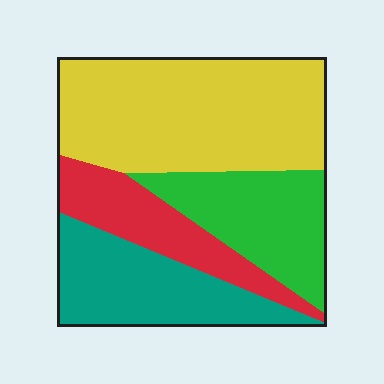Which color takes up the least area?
Red, at roughly 15%.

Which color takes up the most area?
Yellow, at roughly 40%.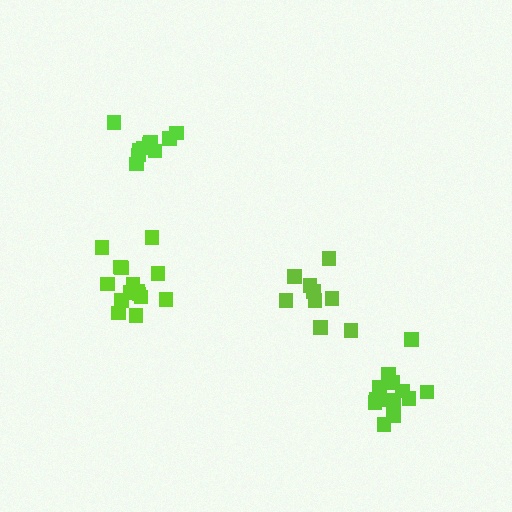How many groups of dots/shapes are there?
There are 4 groups.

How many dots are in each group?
Group 1: 15 dots, Group 2: 10 dots, Group 3: 13 dots, Group 4: 9 dots (47 total).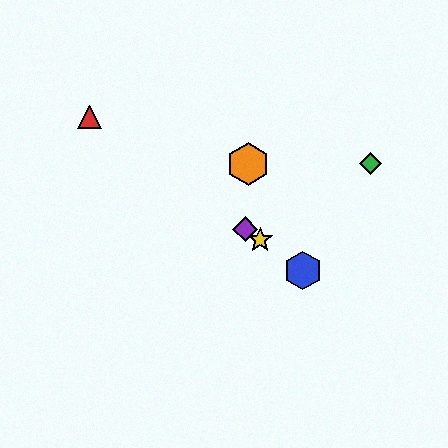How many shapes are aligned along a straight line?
4 shapes (the red triangle, the blue hexagon, the yellow star, the purple diamond) are aligned along a straight line.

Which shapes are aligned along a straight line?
The red triangle, the blue hexagon, the yellow star, the purple diamond are aligned along a straight line.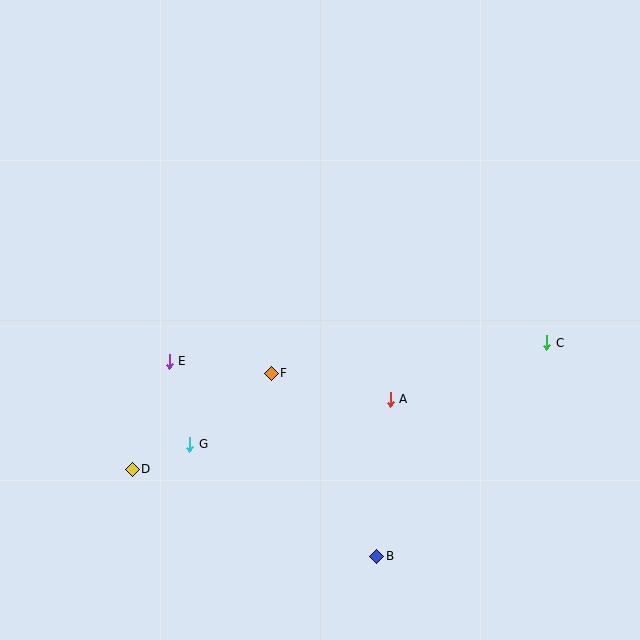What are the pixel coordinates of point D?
Point D is at (132, 469).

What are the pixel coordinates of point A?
Point A is at (390, 399).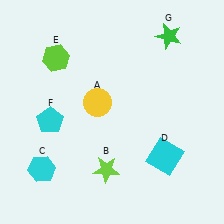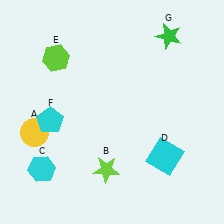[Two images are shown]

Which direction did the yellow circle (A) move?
The yellow circle (A) moved left.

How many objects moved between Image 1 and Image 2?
1 object moved between the two images.